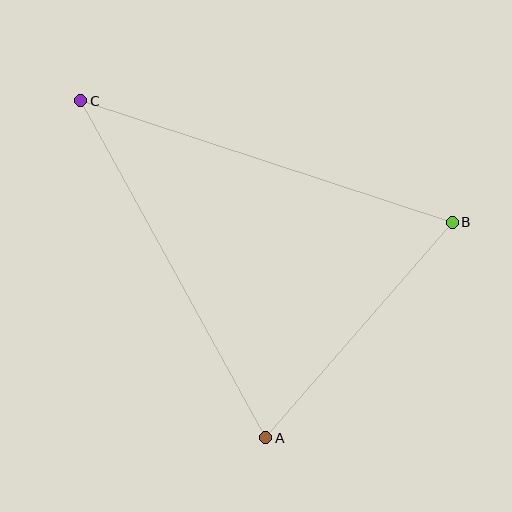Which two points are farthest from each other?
Points B and C are farthest from each other.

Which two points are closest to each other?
Points A and B are closest to each other.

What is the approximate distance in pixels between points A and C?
The distance between A and C is approximately 385 pixels.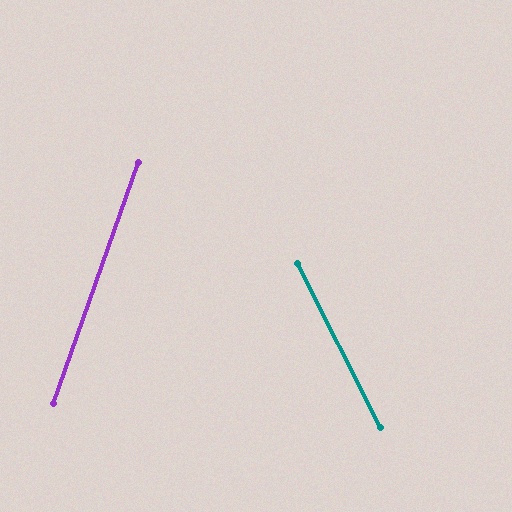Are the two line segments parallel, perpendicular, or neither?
Neither parallel nor perpendicular — they differ by about 46°.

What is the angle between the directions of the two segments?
Approximately 46 degrees.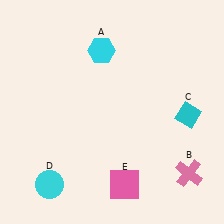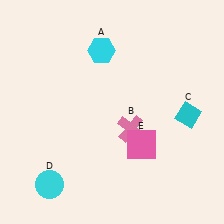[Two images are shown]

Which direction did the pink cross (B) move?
The pink cross (B) moved left.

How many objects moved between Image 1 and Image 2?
2 objects moved between the two images.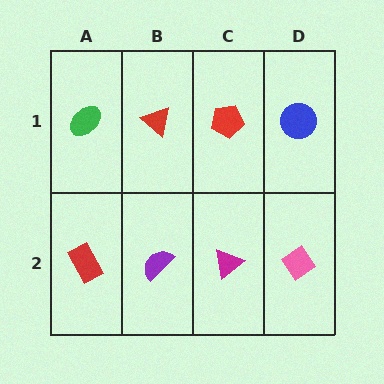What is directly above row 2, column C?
A red pentagon.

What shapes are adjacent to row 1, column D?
A pink diamond (row 2, column D), a red pentagon (row 1, column C).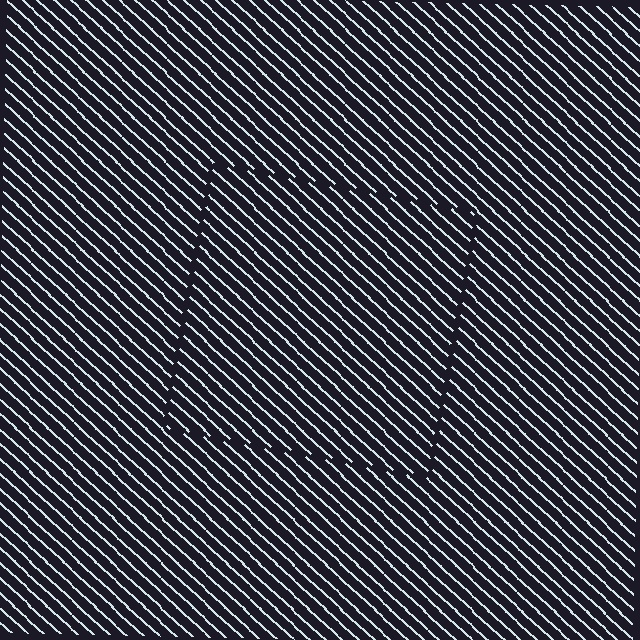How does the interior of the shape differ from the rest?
The interior of the shape contains the same grating, shifted by half a period — the contour is defined by the phase discontinuity where line-ends from the inner and outer gratings abut.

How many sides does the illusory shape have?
4 sides — the line-ends trace a square.